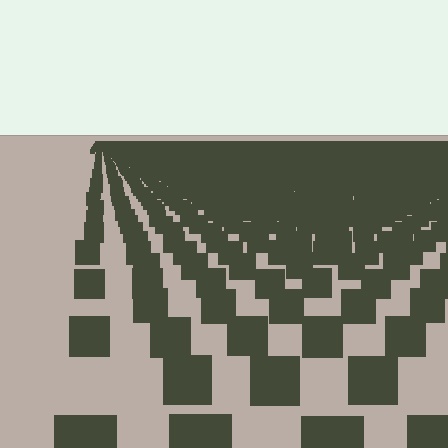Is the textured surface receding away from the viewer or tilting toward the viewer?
The surface is receding away from the viewer. Texture elements get smaller and denser toward the top.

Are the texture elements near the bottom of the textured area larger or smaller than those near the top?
Larger. Near the bottom, elements are closer to the viewer and appear at a bigger on-screen size.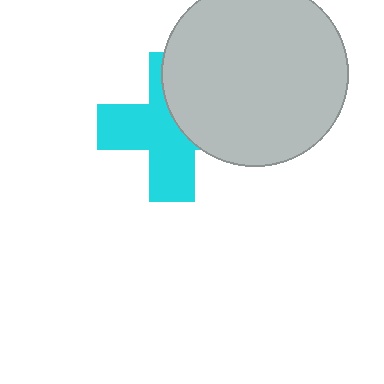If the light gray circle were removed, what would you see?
You would see the complete cyan cross.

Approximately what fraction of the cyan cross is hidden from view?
Roughly 42% of the cyan cross is hidden behind the light gray circle.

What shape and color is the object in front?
The object in front is a light gray circle.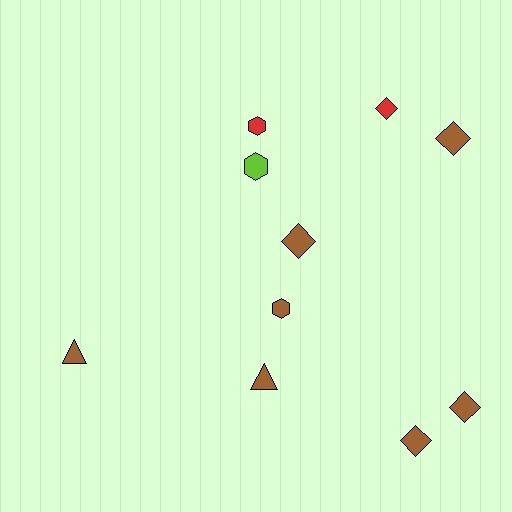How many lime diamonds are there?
There are no lime diamonds.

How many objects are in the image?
There are 10 objects.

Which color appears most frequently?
Brown, with 7 objects.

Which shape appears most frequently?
Diamond, with 5 objects.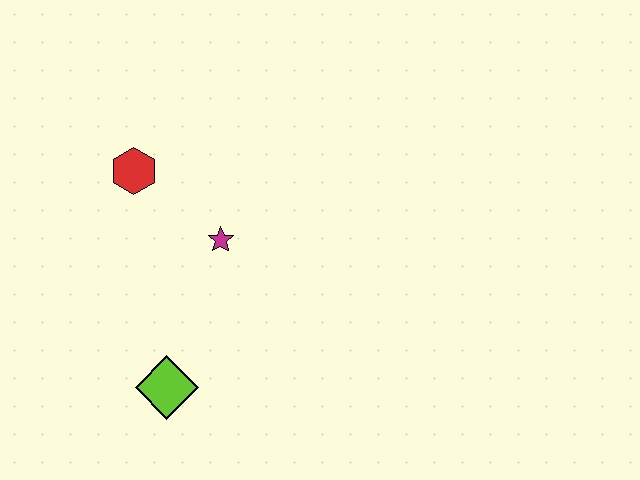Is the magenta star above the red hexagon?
No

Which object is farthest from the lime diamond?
The red hexagon is farthest from the lime diamond.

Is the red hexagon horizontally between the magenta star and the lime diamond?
No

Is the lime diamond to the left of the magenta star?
Yes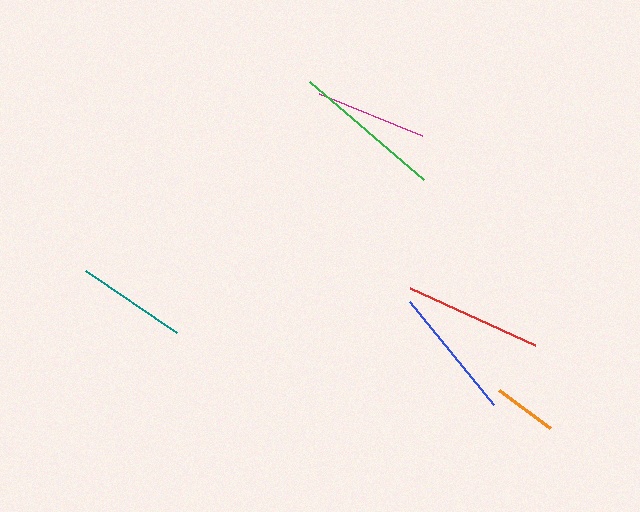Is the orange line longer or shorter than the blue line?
The blue line is longer than the orange line.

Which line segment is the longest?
The green line is the longest at approximately 150 pixels.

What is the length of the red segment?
The red segment is approximately 138 pixels long.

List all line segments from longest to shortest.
From longest to shortest: green, red, blue, magenta, teal, orange.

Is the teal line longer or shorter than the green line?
The green line is longer than the teal line.